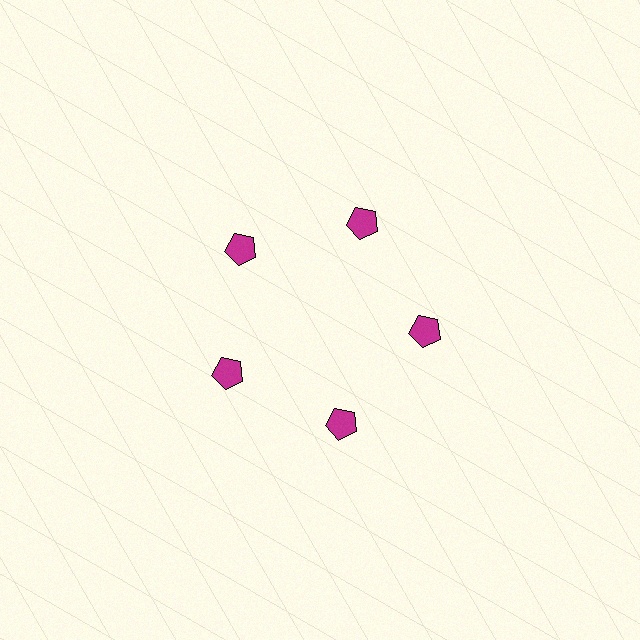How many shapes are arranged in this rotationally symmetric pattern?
There are 5 shapes, arranged in 5 groups of 1.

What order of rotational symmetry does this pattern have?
This pattern has 5-fold rotational symmetry.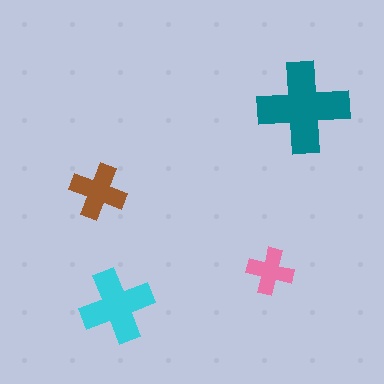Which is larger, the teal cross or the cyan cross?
The teal one.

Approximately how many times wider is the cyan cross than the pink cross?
About 1.5 times wider.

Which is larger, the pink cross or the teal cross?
The teal one.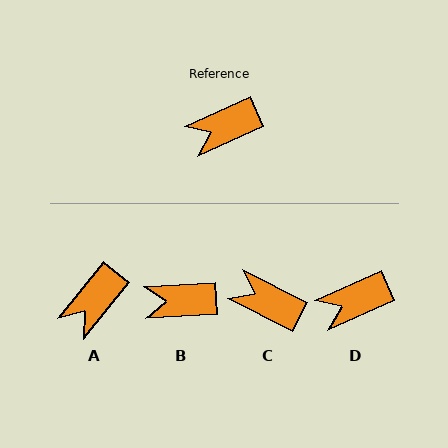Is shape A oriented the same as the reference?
No, it is off by about 27 degrees.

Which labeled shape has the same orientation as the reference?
D.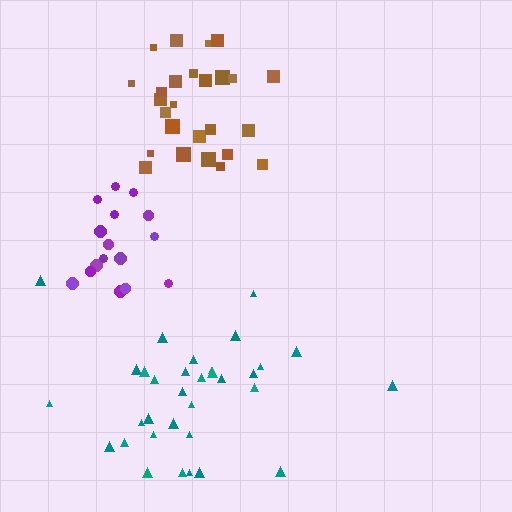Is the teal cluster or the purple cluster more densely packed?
Purple.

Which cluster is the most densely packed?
Brown.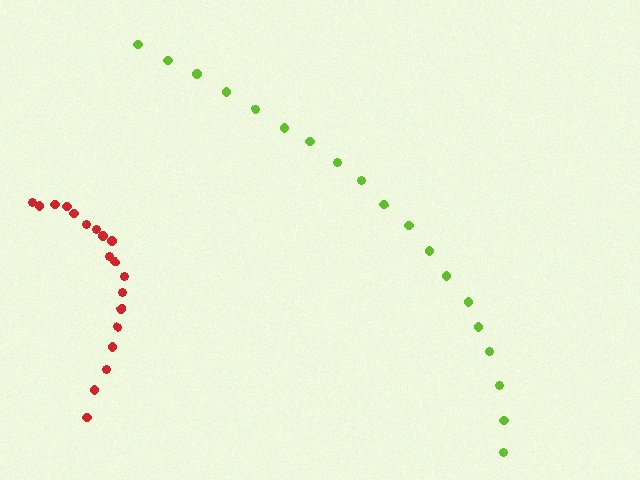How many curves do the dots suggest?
There are 2 distinct paths.